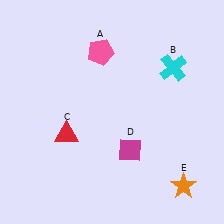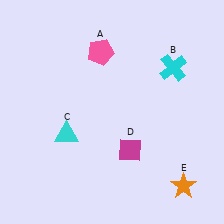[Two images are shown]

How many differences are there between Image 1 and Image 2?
There is 1 difference between the two images.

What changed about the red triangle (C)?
In Image 1, C is red. In Image 2, it changed to cyan.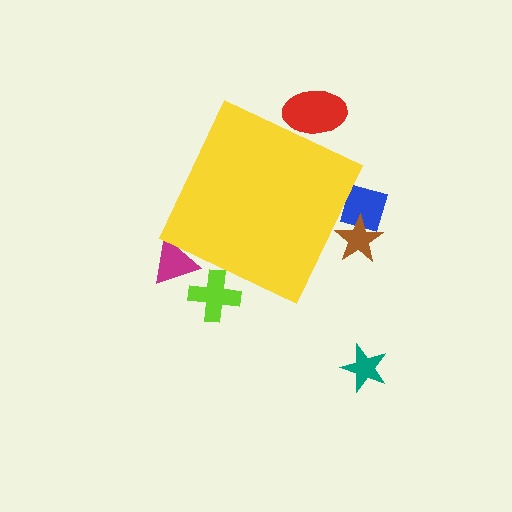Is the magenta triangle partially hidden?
Yes, the magenta triangle is partially hidden behind the yellow diamond.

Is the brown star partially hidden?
Yes, the brown star is partially hidden behind the yellow diamond.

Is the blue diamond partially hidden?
Yes, the blue diamond is partially hidden behind the yellow diamond.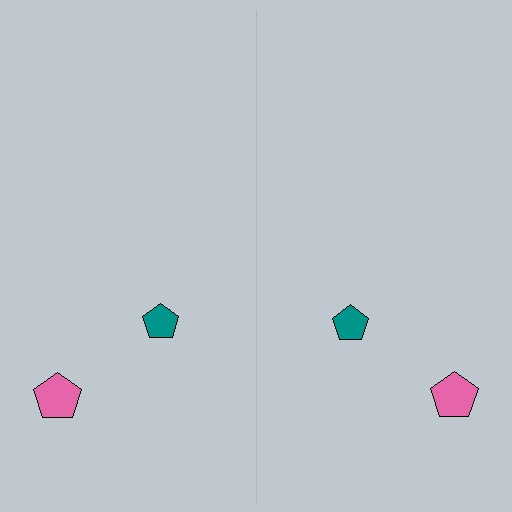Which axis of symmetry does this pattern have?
The pattern has a vertical axis of symmetry running through the center of the image.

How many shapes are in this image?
There are 4 shapes in this image.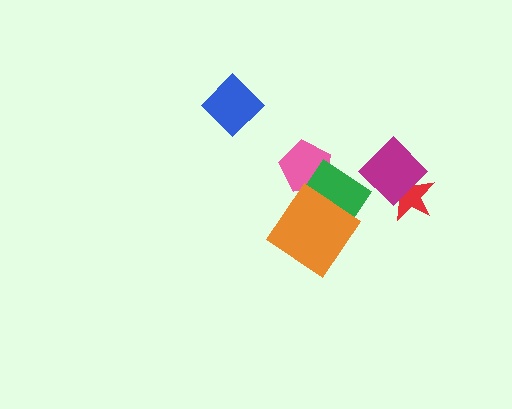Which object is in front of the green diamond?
The orange diamond is in front of the green diamond.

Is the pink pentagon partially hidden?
Yes, it is partially covered by another shape.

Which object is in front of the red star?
The magenta diamond is in front of the red star.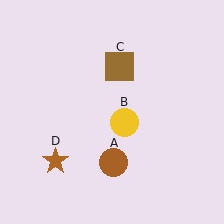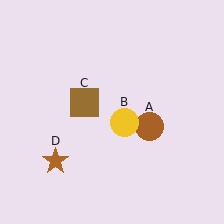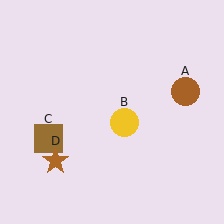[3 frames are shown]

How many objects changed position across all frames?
2 objects changed position: brown circle (object A), brown square (object C).